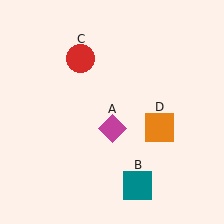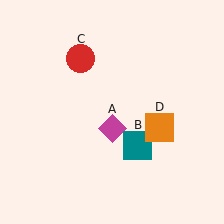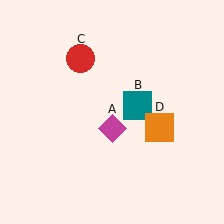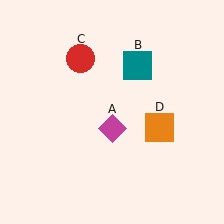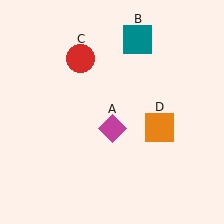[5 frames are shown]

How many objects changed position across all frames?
1 object changed position: teal square (object B).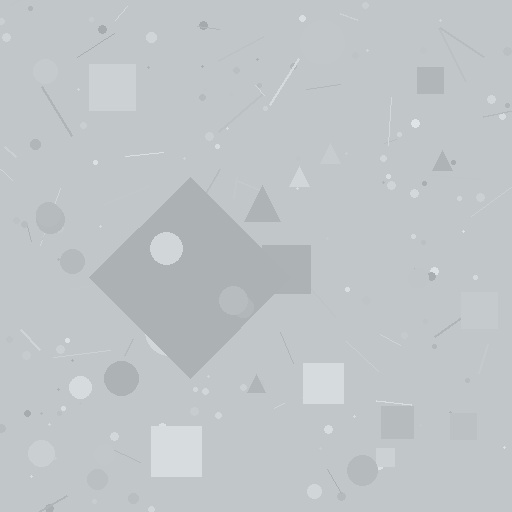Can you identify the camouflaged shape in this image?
The camouflaged shape is a diamond.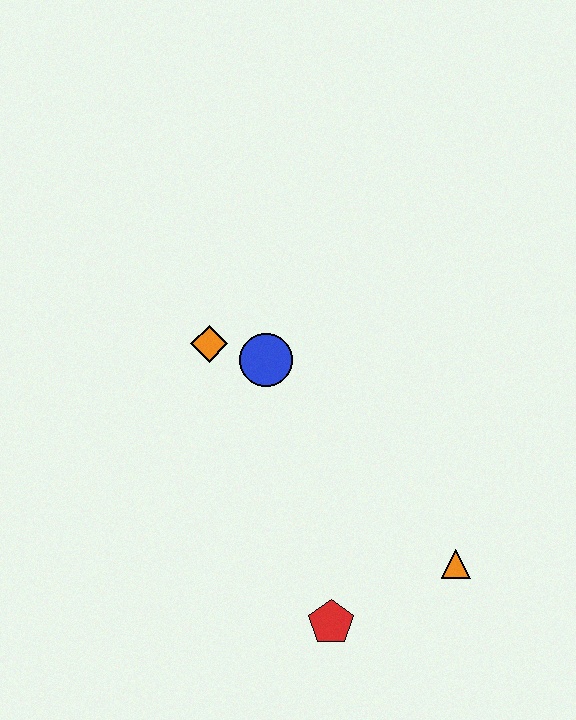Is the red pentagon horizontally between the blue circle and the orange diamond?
No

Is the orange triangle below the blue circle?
Yes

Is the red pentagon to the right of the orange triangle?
No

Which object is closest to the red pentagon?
The orange triangle is closest to the red pentagon.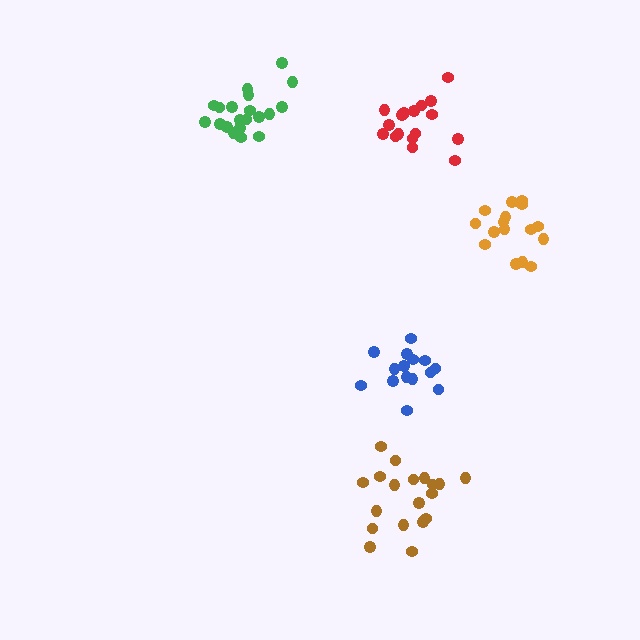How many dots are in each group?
Group 1: 17 dots, Group 2: 15 dots, Group 3: 20 dots, Group 4: 16 dots, Group 5: 20 dots (88 total).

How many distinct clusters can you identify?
There are 5 distinct clusters.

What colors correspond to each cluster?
The clusters are colored: red, blue, brown, orange, green.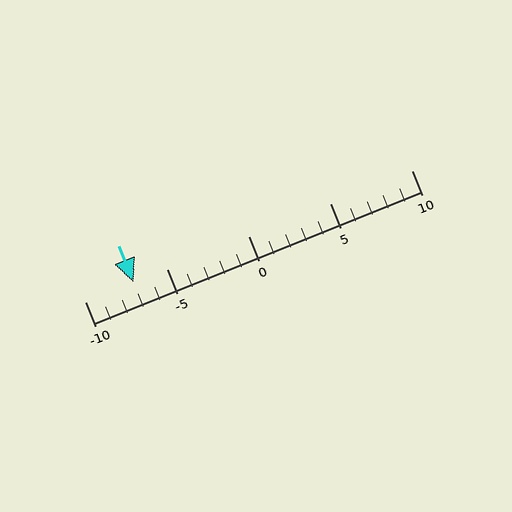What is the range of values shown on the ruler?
The ruler shows values from -10 to 10.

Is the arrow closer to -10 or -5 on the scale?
The arrow is closer to -5.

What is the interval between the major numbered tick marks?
The major tick marks are spaced 5 units apart.